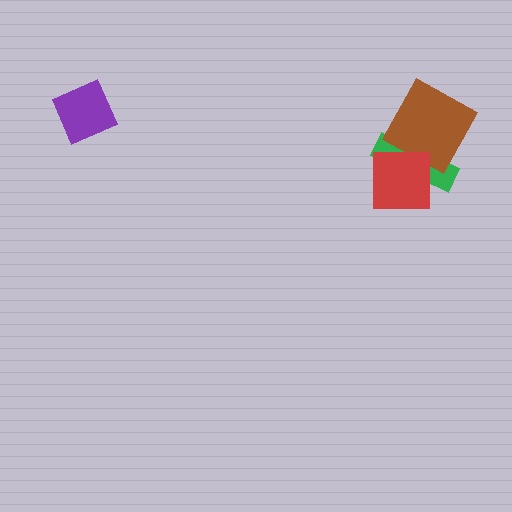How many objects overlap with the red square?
1 object overlaps with the red square.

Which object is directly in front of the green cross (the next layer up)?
The brown square is directly in front of the green cross.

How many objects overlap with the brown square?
1 object overlaps with the brown square.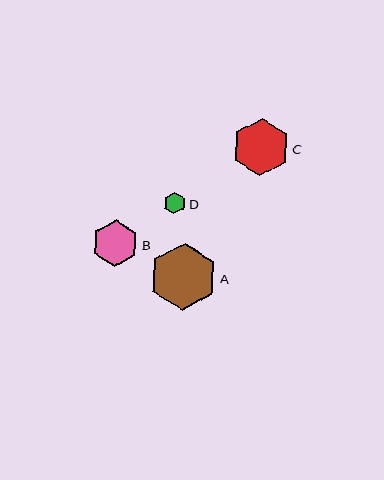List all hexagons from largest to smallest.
From largest to smallest: A, C, B, D.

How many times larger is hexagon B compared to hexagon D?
Hexagon B is approximately 2.1 times the size of hexagon D.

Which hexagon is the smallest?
Hexagon D is the smallest with a size of approximately 22 pixels.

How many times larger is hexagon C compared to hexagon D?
Hexagon C is approximately 2.7 times the size of hexagon D.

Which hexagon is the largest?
Hexagon A is the largest with a size of approximately 68 pixels.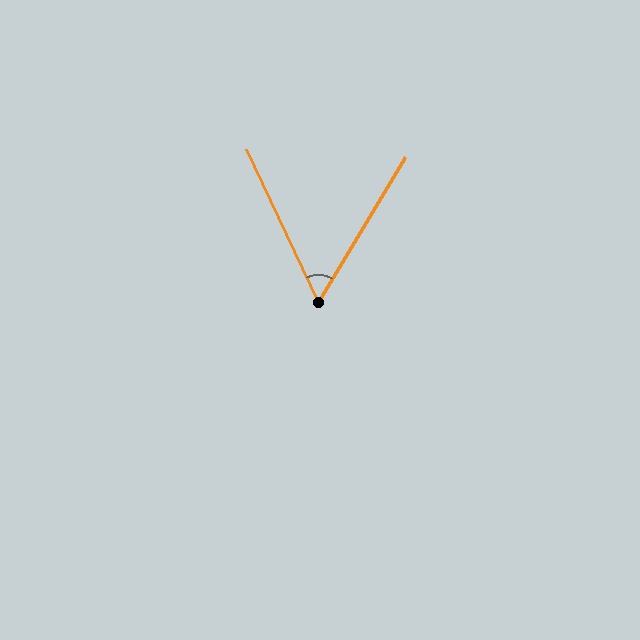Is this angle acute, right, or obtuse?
It is acute.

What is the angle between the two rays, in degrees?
Approximately 56 degrees.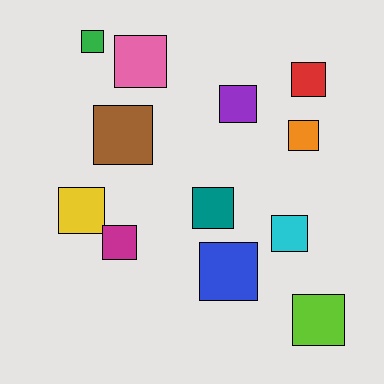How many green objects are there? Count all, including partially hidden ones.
There is 1 green object.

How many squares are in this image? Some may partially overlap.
There are 12 squares.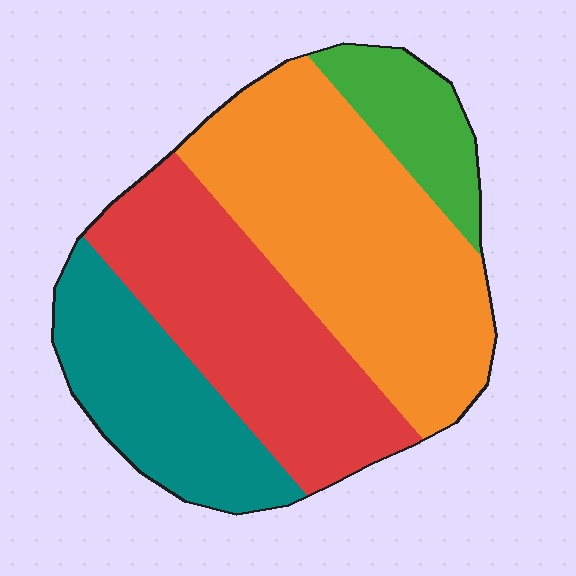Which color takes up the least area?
Green, at roughly 10%.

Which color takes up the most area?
Orange, at roughly 40%.